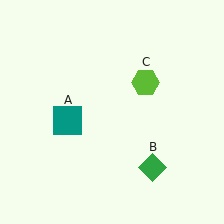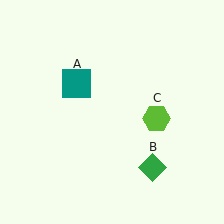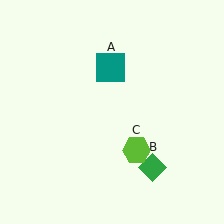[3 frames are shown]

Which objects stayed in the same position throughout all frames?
Green diamond (object B) remained stationary.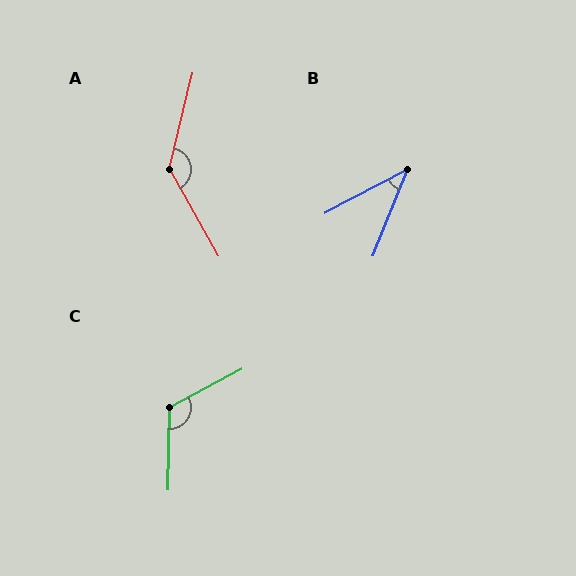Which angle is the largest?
A, at approximately 137 degrees.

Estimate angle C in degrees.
Approximately 119 degrees.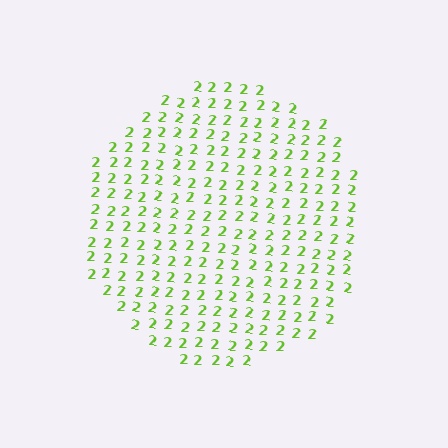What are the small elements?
The small elements are digit 2's.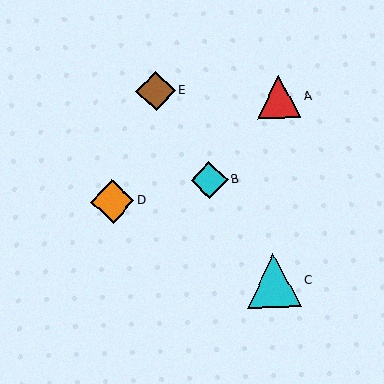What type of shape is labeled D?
Shape D is an orange diamond.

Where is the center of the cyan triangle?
The center of the cyan triangle is at (274, 281).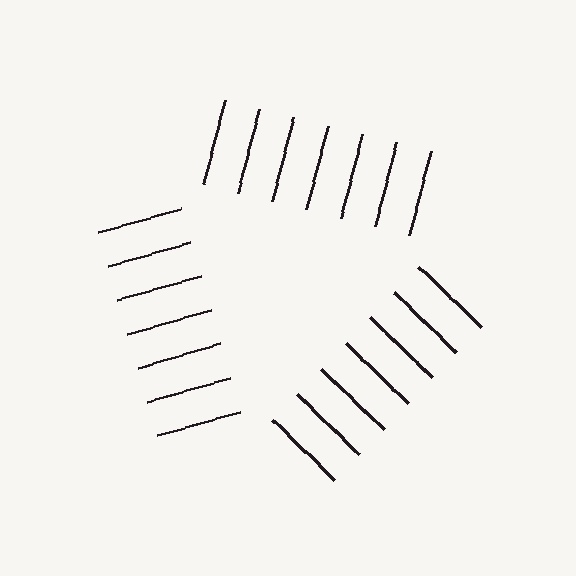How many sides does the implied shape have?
3 sides — the line-ends trace a triangle.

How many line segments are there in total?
21 — 7 along each of the 3 edges.